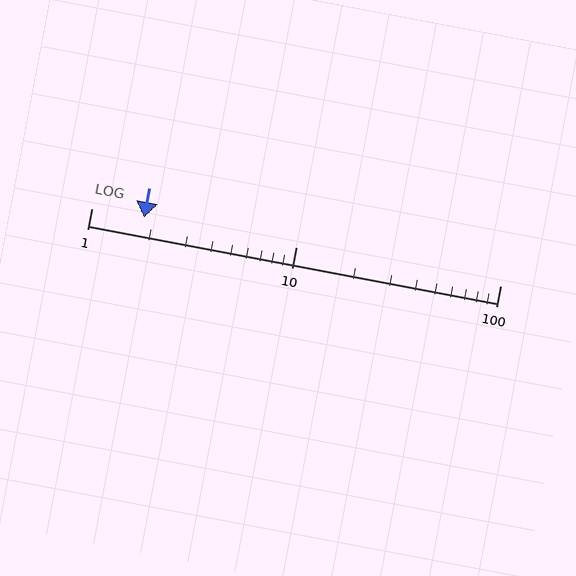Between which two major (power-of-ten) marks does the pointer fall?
The pointer is between 1 and 10.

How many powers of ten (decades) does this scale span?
The scale spans 2 decades, from 1 to 100.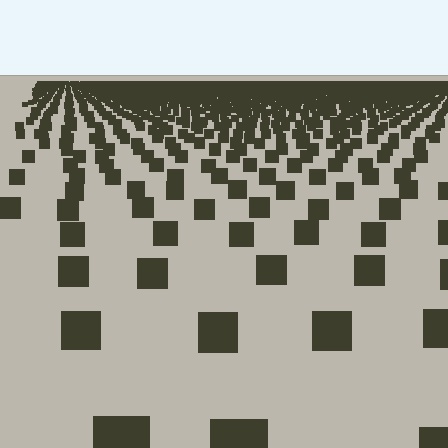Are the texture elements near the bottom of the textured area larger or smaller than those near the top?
Larger. Near the bottom, elements are closer to the viewer and appear at a bigger on-screen size.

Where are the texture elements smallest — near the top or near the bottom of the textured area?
Near the top.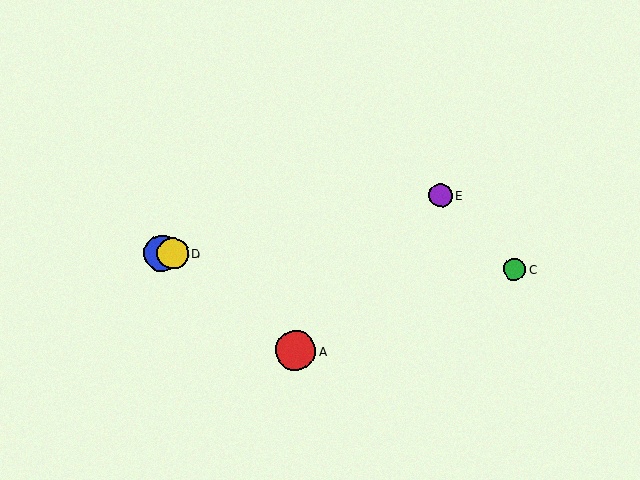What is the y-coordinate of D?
Object D is at y≈253.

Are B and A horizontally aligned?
No, B is at y≈253 and A is at y≈351.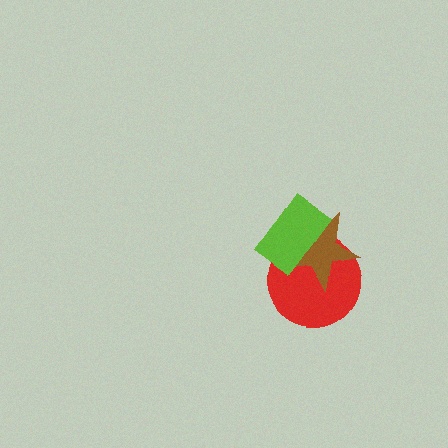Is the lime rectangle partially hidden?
No, no other shape covers it.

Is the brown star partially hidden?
Yes, it is partially covered by another shape.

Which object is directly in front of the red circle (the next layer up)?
The brown star is directly in front of the red circle.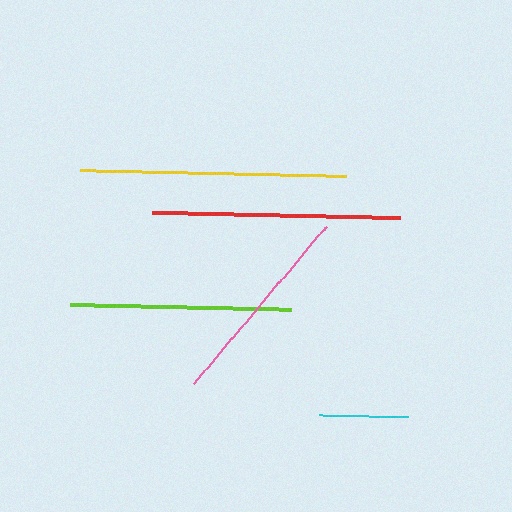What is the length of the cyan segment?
The cyan segment is approximately 89 pixels long.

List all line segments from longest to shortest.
From longest to shortest: yellow, red, lime, pink, cyan.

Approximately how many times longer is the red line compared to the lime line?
The red line is approximately 1.1 times the length of the lime line.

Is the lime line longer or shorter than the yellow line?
The yellow line is longer than the lime line.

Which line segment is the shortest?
The cyan line is the shortest at approximately 89 pixels.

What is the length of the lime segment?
The lime segment is approximately 221 pixels long.